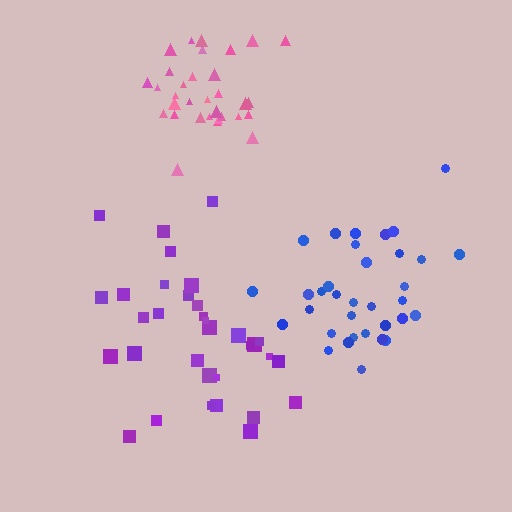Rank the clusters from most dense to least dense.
pink, blue, purple.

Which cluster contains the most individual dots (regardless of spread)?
Blue (34).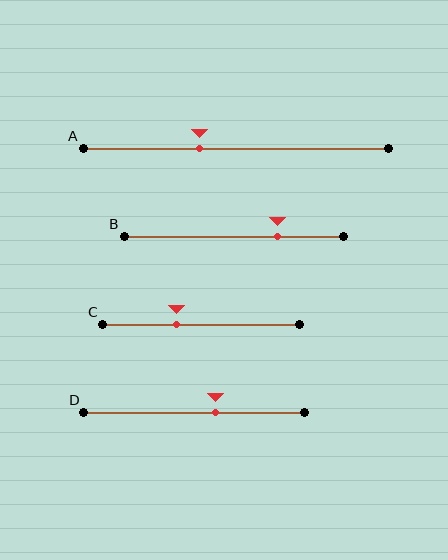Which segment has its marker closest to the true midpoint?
Segment D has its marker closest to the true midpoint.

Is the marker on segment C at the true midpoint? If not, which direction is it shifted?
No, the marker on segment C is shifted to the left by about 12% of the segment length.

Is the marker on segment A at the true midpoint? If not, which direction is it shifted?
No, the marker on segment A is shifted to the left by about 12% of the segment length.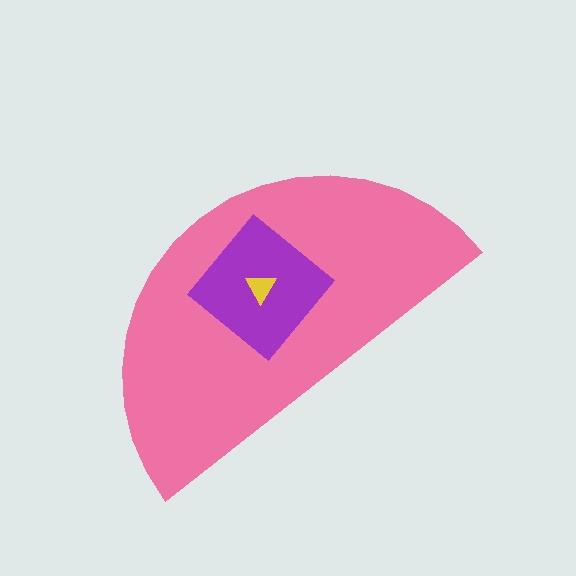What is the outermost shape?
The pink semicircle.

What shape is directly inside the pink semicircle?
The purple diamond.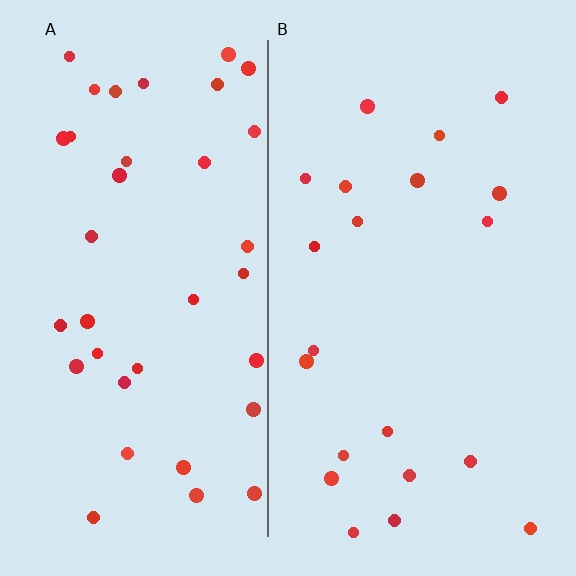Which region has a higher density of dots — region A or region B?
A (the left).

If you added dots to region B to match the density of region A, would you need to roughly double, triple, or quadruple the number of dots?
Approximately double.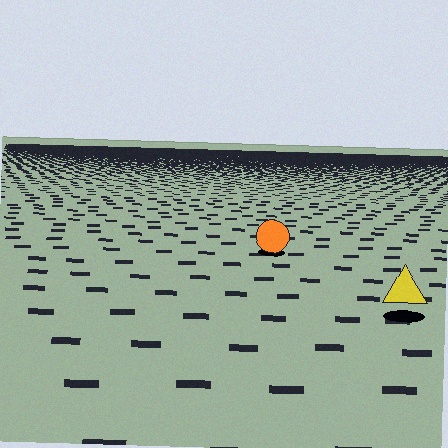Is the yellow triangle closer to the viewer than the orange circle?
Yes. The yellow triangle is closer — you can tell from the texture gradient: the ground texture is coarser near it.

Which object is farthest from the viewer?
The orange circle is farthest from the viewer. It appears smaller and the ground texture around it is denser.